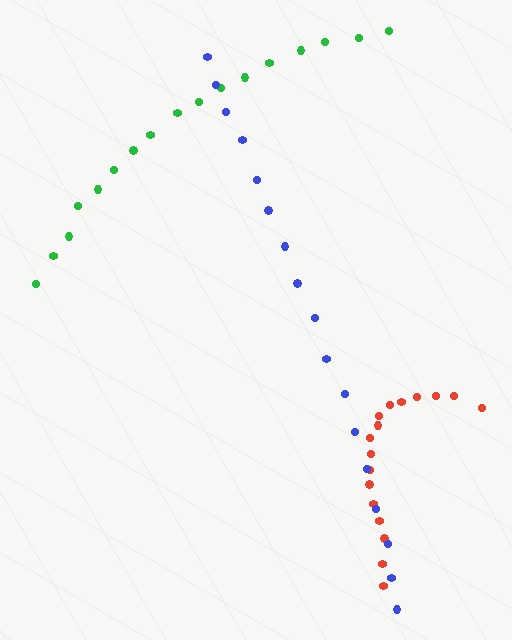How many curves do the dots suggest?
There are 3 distinct paths.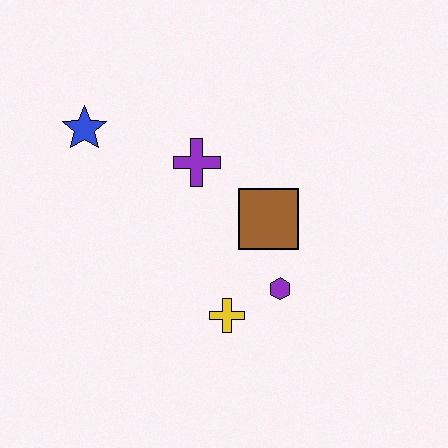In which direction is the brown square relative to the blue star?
The brown square is to the right of the blue star.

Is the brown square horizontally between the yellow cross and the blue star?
No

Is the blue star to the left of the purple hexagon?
Yes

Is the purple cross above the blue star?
No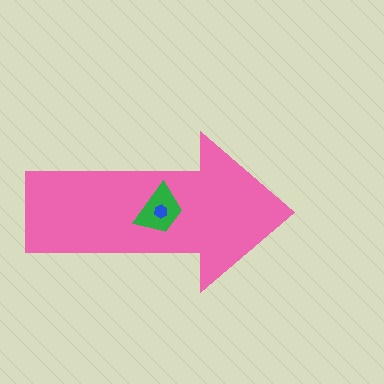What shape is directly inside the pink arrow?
The green trapezoid.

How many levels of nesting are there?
3.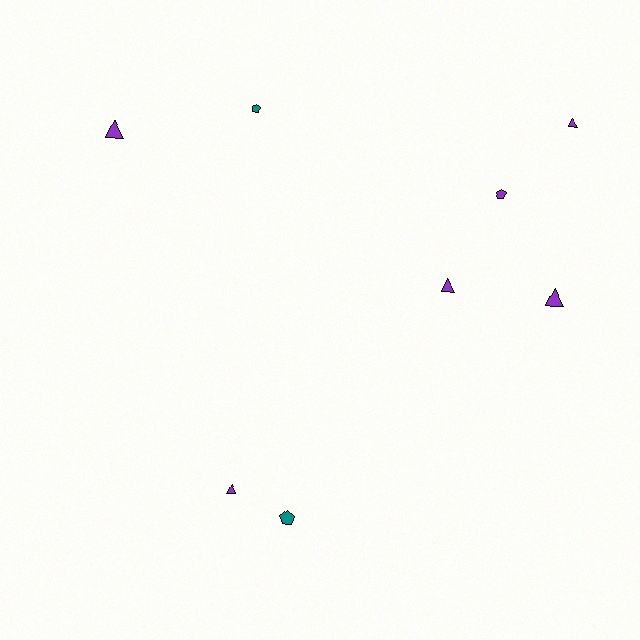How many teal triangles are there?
There are no teal triangles.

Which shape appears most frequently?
Triangle, with 5 objects.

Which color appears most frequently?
Purple, with 6 objects.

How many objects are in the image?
There are 8 objects.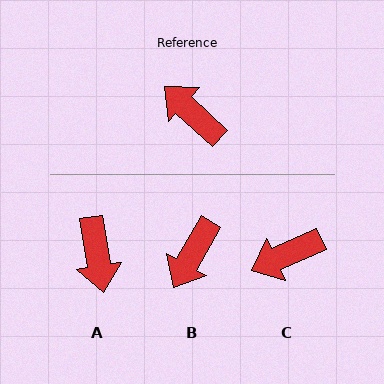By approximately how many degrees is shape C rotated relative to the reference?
Approximately 67 degrees counter-clockwise.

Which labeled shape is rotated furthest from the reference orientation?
A, about 142 degrees away.